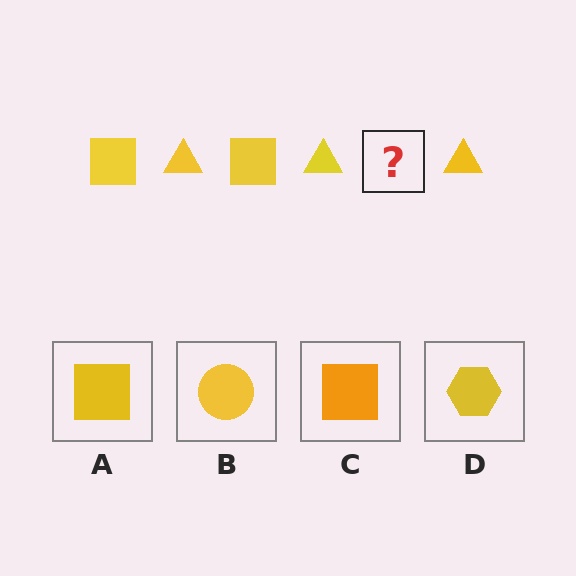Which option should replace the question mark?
Option A.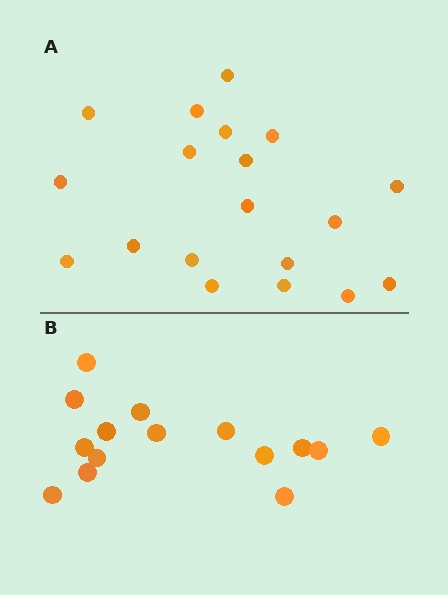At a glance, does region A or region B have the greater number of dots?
Region A (the top region) has more dots.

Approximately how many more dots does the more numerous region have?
Region A has about 4 more dots than region B.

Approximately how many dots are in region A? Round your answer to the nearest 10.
About 20 dots. (The exact count is 19, which rounds to 20.)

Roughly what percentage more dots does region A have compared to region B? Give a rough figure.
About 25% more.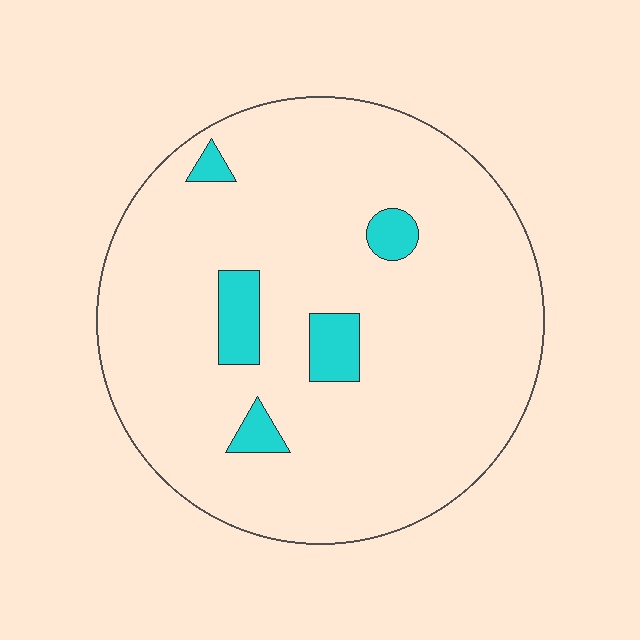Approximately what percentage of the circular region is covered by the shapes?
Approximately 10%.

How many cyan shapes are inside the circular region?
5.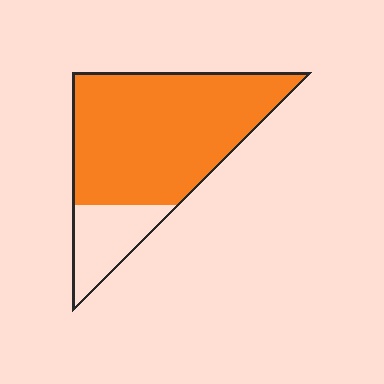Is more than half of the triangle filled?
Yes.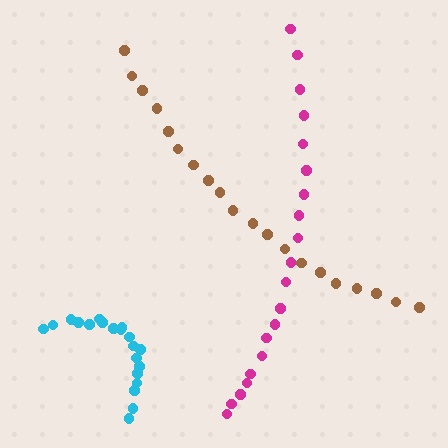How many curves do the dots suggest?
There are 3 distinct paths.